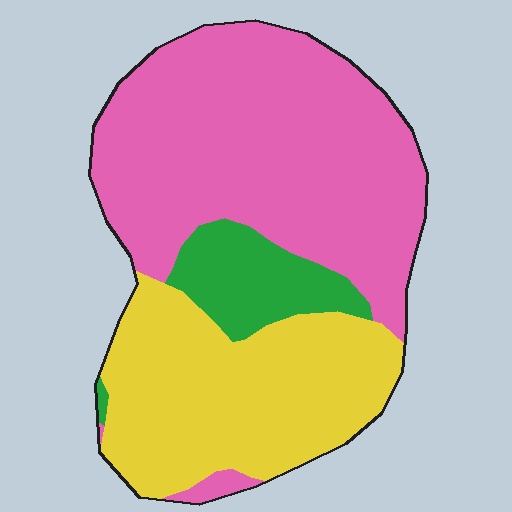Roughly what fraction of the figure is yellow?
Yellow takes up about one third (1/3) of the figure.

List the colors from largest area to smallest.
From largest to smallest: pink, yellow, green.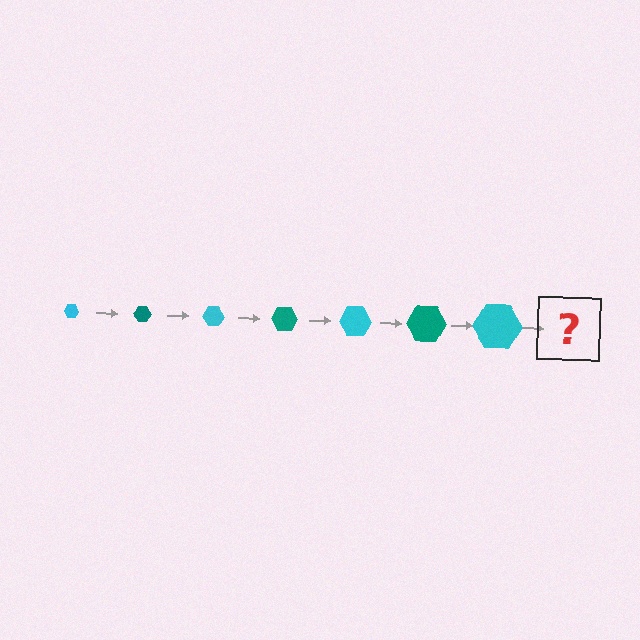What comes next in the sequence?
The next element should be a teal hexagon, larger than the previous one.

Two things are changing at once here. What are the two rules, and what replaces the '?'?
The two rules are that the hexagon grows larger each step and the color cycles through cyan and teal. The '?' should be a teal hexagon, larger than the previous one.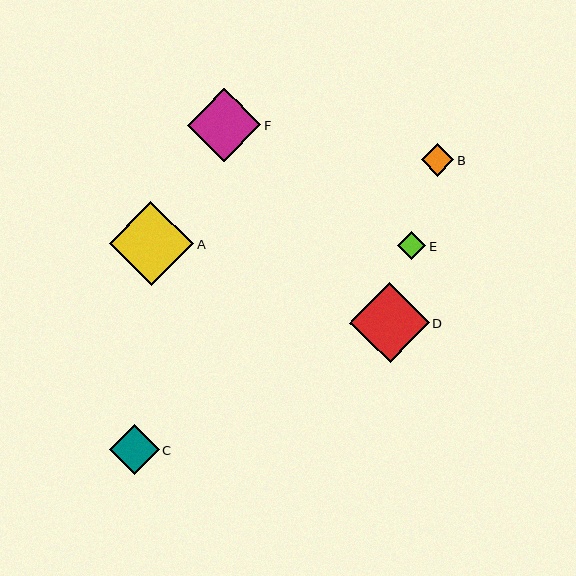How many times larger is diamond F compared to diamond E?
Diamond F is approximately 2.6 times the size of diamond E.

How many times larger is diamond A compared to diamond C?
Diamond A is approximately 1.7 times the size of diamond C.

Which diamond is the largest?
Diamond A is the largest with a size of approximately 84 pixels.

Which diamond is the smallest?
Diamond E is the smallest with a size of approximately 28 pixels.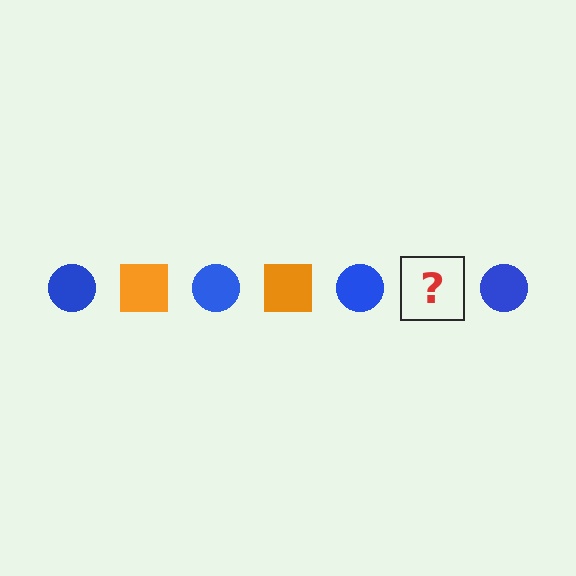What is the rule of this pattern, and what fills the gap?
The rule is that the pattern alternates between blue circle and orange square. The gap should be filled with an orange square.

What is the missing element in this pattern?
The missing element is an orange square.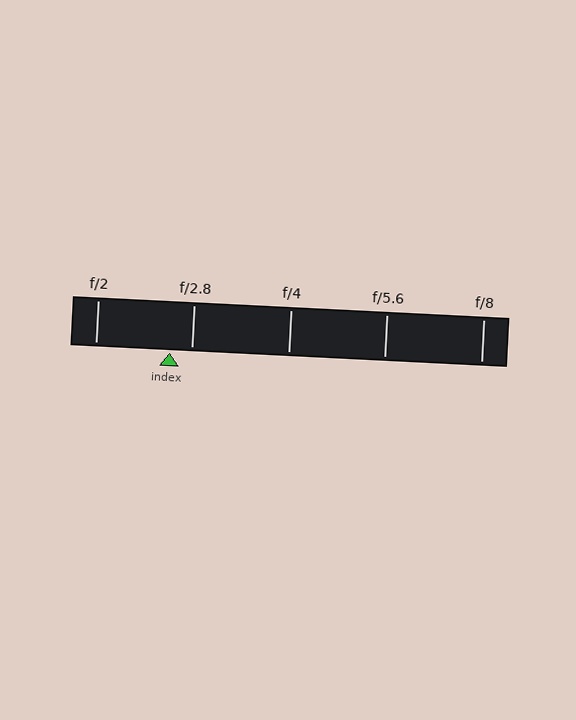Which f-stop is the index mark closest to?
The index mark is closest to f/2.8.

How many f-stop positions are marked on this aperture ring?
There are 5 f-stop positions marked.